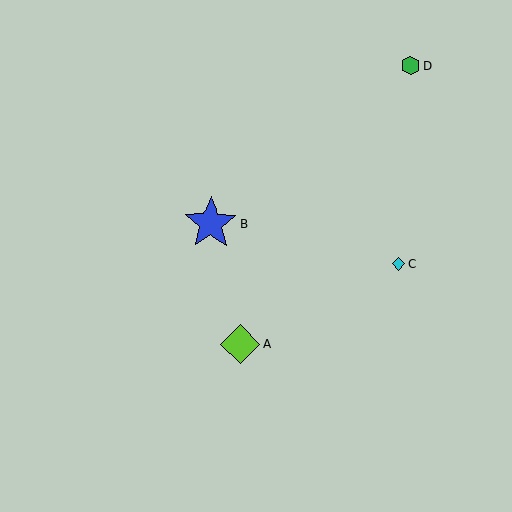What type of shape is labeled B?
Shape B is a blue star.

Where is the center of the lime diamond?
The center of the lime diamond is at (240, 344).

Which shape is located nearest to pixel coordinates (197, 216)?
The blue star (labeled B) at (211, 224) is nearest to that location.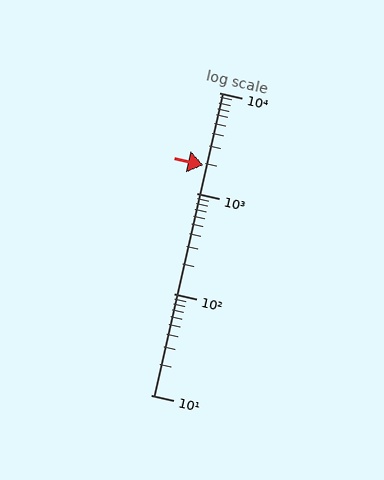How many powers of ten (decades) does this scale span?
The scale spans 3 decades, from 10 to 10000.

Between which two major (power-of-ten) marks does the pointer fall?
The pointer is between 1000 and 10000.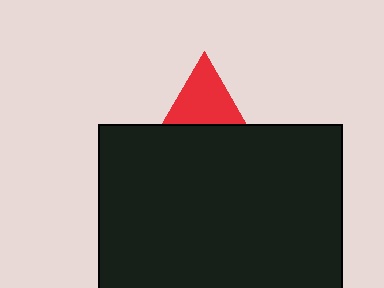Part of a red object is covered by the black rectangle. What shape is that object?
It is a triangle.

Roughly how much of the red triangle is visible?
About half of it is visible (roughly 50%).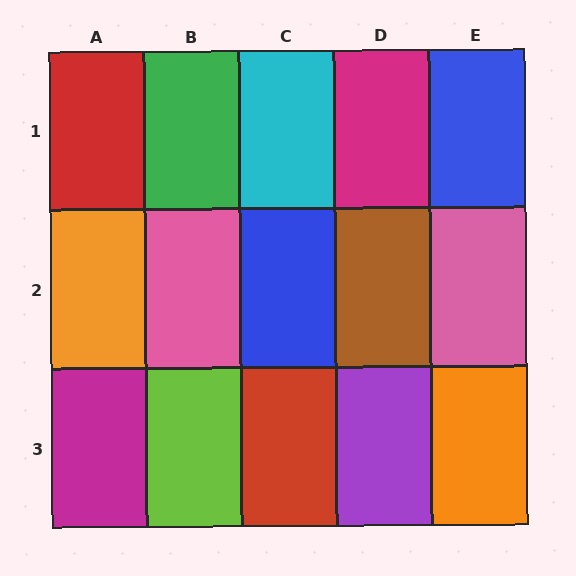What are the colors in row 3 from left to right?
Magenta, lime, red, purple, orange.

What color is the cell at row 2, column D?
Brown.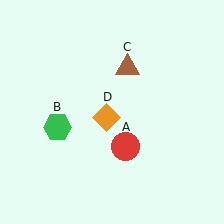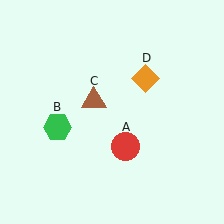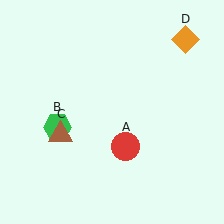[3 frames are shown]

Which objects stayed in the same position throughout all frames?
Red circle (object A) and green hexagon (object B) remained stationary.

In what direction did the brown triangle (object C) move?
The brown triangle (object C) moved down and to the left.